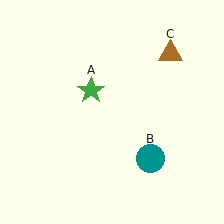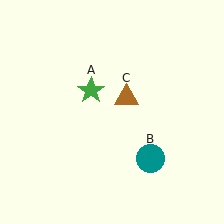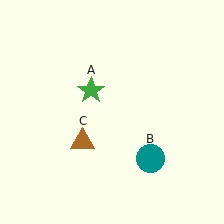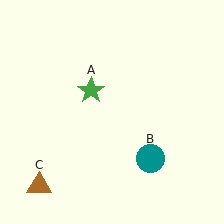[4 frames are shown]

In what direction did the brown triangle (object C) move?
The brown triangle (object C) moved down and to the left.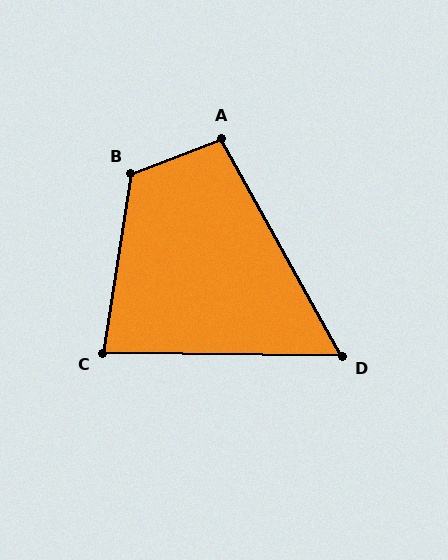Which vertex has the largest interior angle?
B, at approximately 120 degrees.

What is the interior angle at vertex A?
Approximately 98 degrees (obtuse).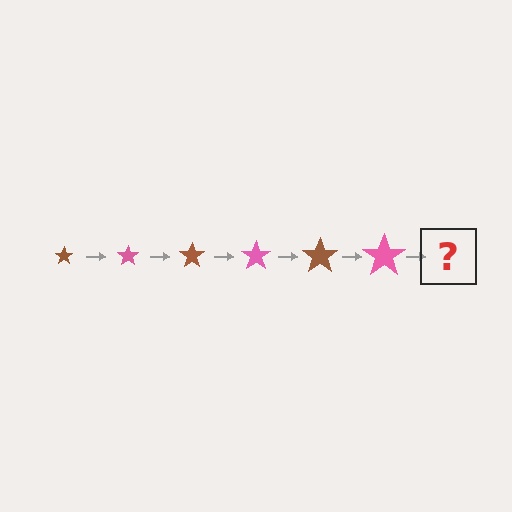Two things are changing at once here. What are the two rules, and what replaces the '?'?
The two rules are that the star grows larger each step and the color cycles through brown and pink. The '?' should be a brown star, larger than the previous one.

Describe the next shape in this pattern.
It should be a brown star, larger than the previous one.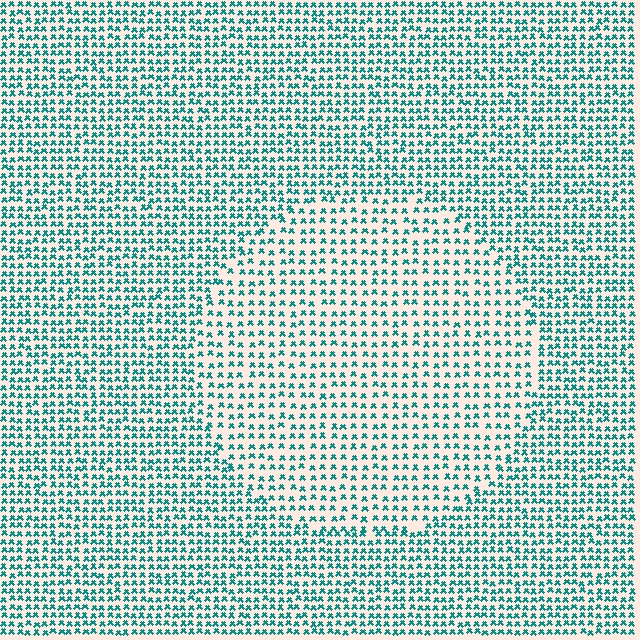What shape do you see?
I see a circle.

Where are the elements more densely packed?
The elements are more densely packed outside the circle boundary.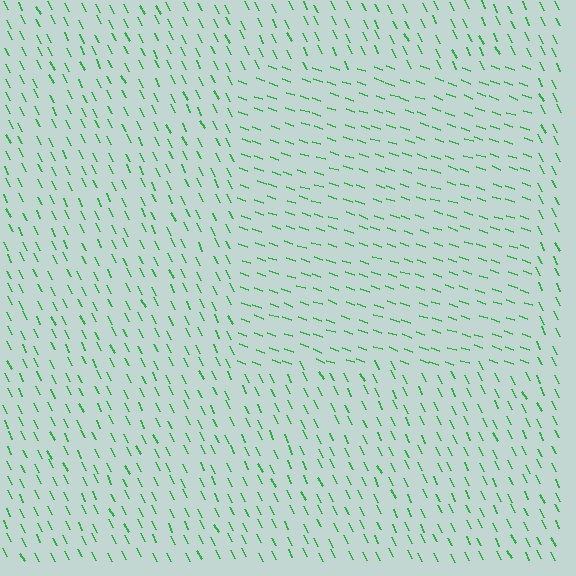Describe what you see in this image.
The image is filled with small green line segments. A rectangle region in the image has lines oriented differently from the surrounding lines, creating a visible texture boundary.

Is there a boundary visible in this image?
Yes, there is a texture boundary formed by a change in line orientation.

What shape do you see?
I see a rectangle.